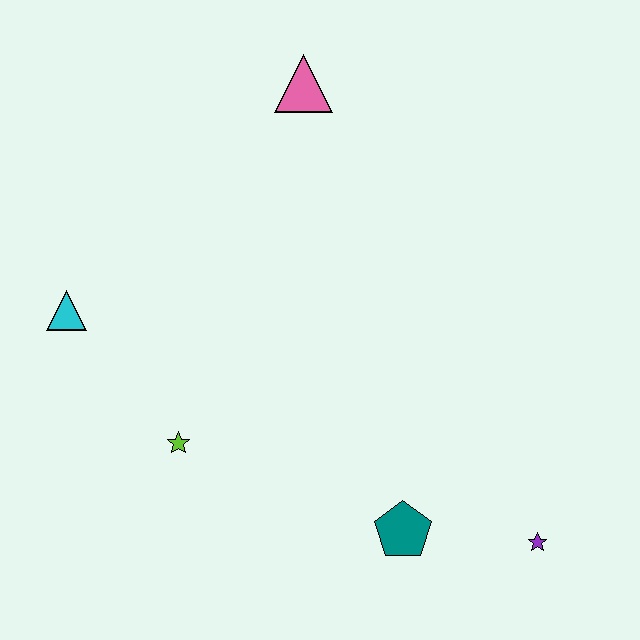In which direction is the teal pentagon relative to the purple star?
The teal pentagon is to the left of the purple star.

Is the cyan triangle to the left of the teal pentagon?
Yes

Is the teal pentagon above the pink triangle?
No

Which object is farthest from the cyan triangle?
The purple star is farthest from the cyan triangle.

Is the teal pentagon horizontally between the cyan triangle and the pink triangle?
No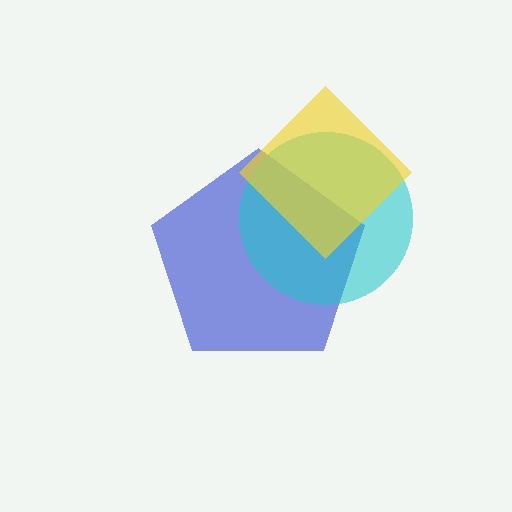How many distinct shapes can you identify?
There are 3 distinct shapes: a blue pentagon, a cyan circle, a yellow diamond.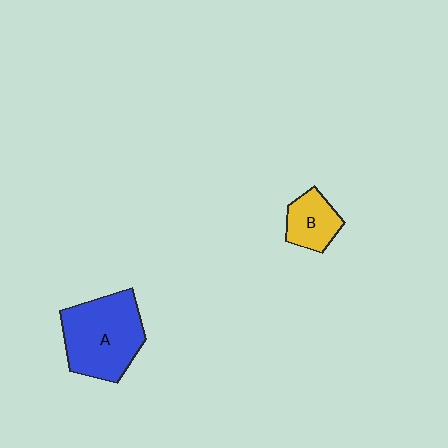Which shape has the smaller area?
Shape B (yellow).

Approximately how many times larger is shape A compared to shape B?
Approximately 2.3 times.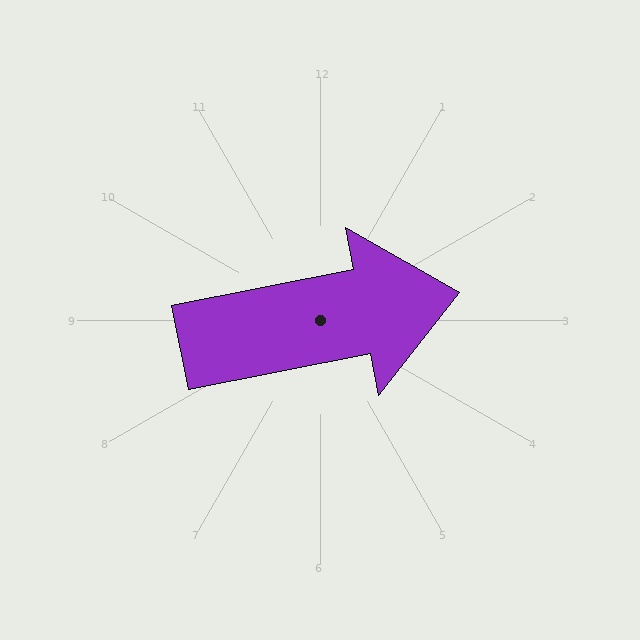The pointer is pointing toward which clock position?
Roughly 3 o'clock.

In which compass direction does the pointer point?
East.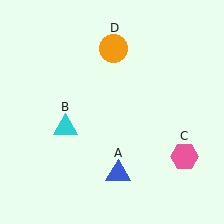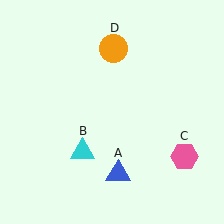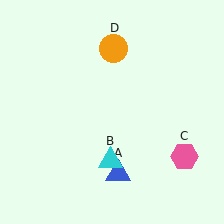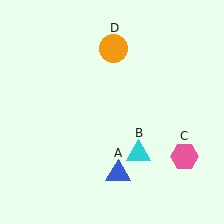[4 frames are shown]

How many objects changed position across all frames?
1 object changed position: cyan triangle (object B).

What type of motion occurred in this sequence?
The cyan triangle (object B) rotated counterclockwise around the center of the scene.